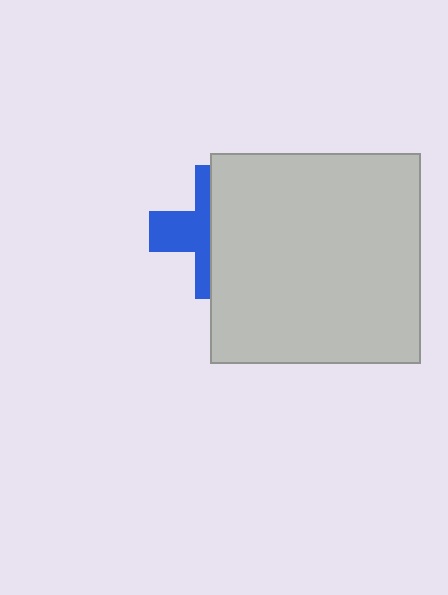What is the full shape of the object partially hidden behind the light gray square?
The partially hidden object is a blue cross.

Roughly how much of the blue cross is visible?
A small part of it is visible (roughly 41%).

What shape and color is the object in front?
The object in front is a light gray square.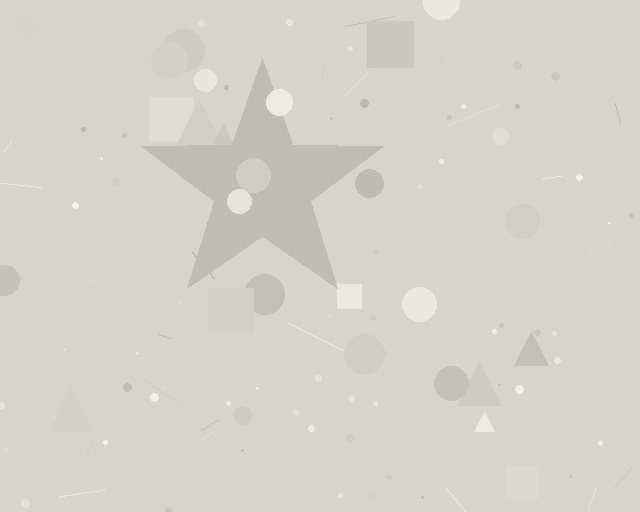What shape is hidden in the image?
A star is hidden in the image.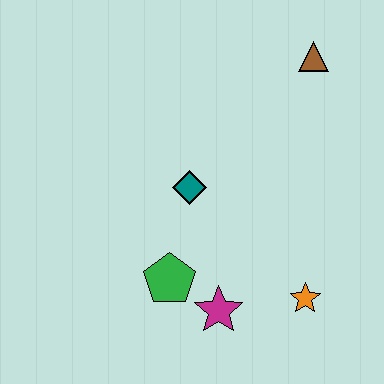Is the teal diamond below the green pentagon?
No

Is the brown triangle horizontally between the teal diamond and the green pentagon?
No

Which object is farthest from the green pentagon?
The brown triangle is farthest from the green pentagon.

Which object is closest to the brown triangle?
The teal diamond is closest to the brown triangle.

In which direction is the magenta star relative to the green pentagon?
The magenta star is to the right of the green pentagon.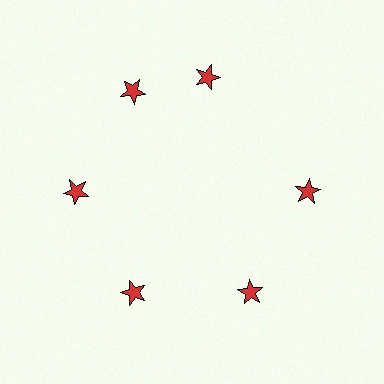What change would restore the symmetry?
The symmetry would be restored by rotating it back into even spacing with its neighbors so that all 6 stars sit at equal angles and equal distance from the center.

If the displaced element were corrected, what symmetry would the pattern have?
It would have 6-fold rotational symmetry — the pattern would map onto itself every 60 degrees.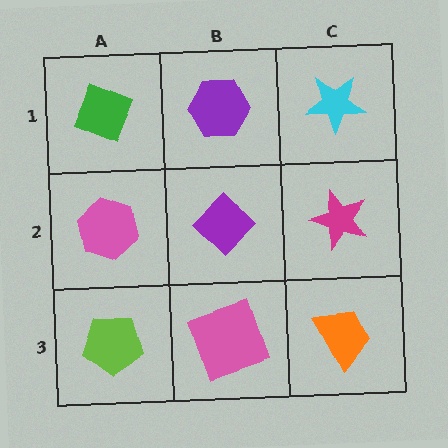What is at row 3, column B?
A pink square.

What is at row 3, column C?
An orange trapezoid.